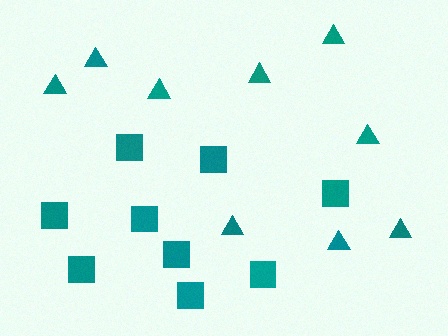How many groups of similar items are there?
There are 2 groups: one group of squares (9) and one group of triangles (9).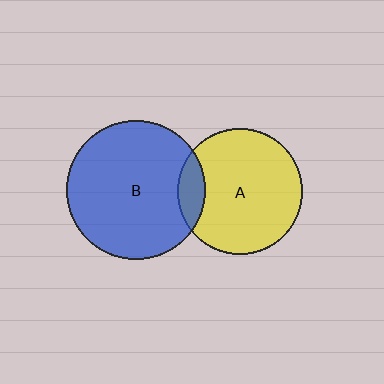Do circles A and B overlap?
Yes.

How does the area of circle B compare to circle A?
Approximately 1.2 times.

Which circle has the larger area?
Circle B (blue).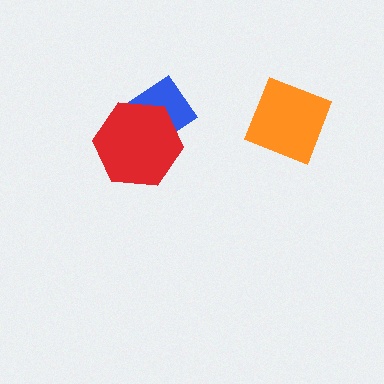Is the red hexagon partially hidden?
No, no other shape covers it.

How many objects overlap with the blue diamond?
1 object overlaps with the blue diamond.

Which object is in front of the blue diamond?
The red hexagon is in front of the blue diamond.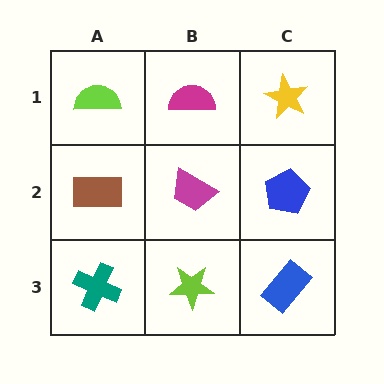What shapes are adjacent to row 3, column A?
A brown rectangle (row 2, column A), a lime star (row 3, column B).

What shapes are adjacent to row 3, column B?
A magenta trapezoid (row 2, column B), a teal cross (row 3, column A), a blue rectangle (row 3, column C).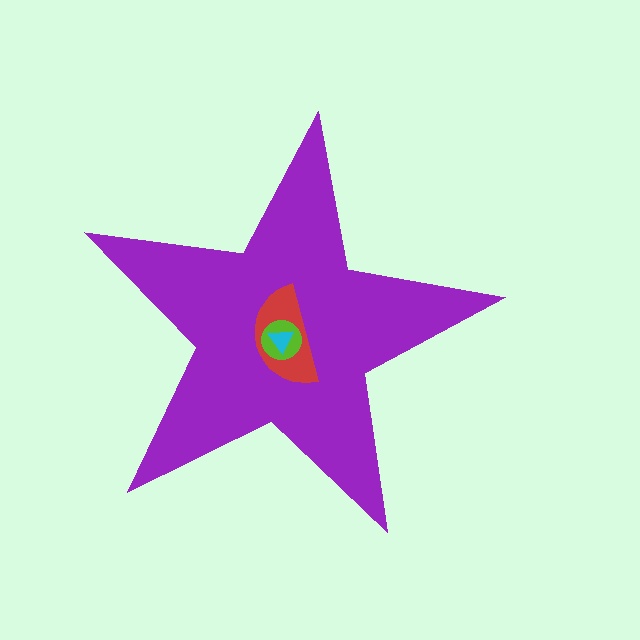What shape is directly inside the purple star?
The red semicircle.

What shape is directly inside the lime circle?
The cyan triangle.